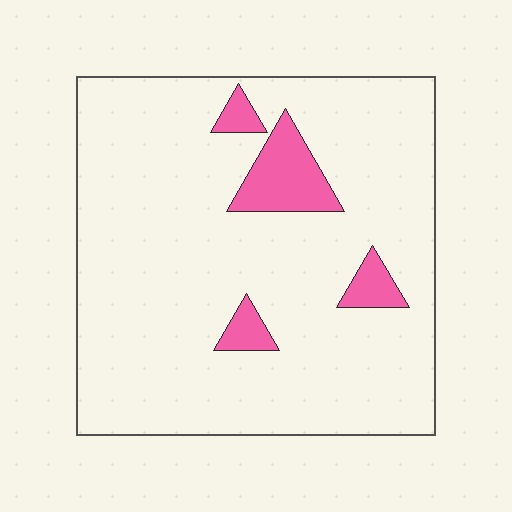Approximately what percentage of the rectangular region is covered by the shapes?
Approximately 10%.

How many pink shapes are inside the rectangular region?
4.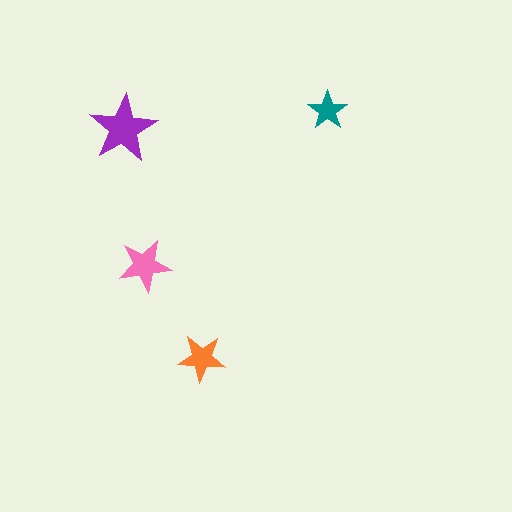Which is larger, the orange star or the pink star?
The pink one.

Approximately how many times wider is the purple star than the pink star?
About 1.5 times wider.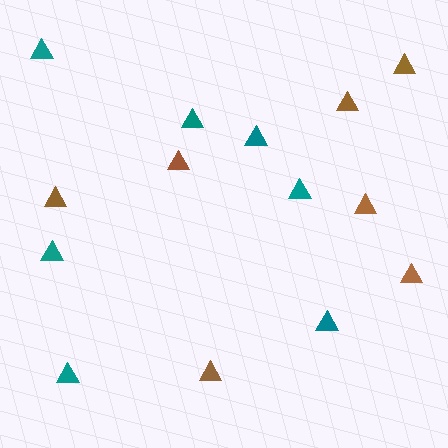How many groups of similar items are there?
There are 2 groups: one group of brown triangles (7) and one group of teal triangles (7).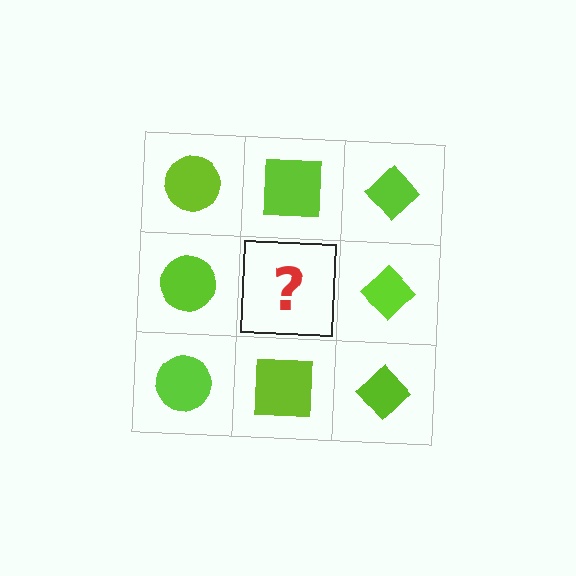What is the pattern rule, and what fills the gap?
The rule is that each column has a consistent shape. The gap should be filled with a lime square.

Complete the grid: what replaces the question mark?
The question mark should be replaced with a lime square.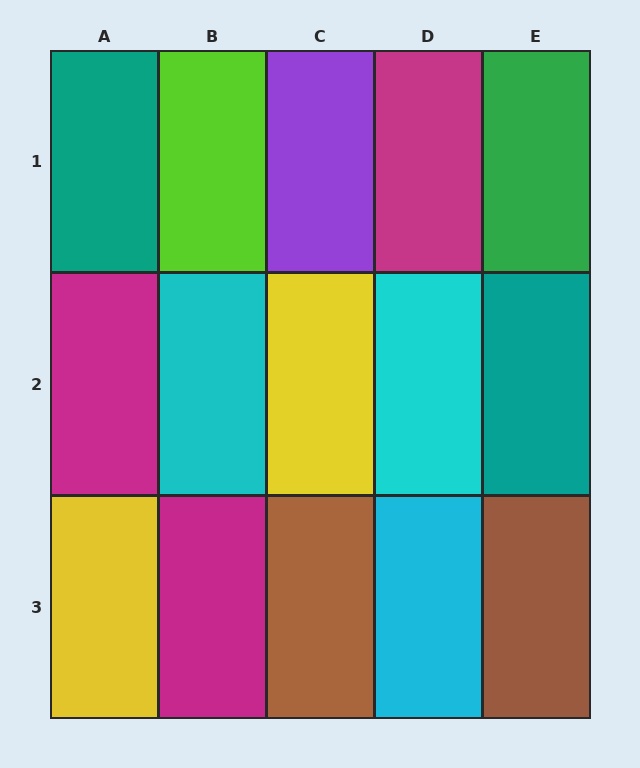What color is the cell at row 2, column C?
Yellow.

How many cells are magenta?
3 cells are magenta.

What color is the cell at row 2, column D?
Cyan.